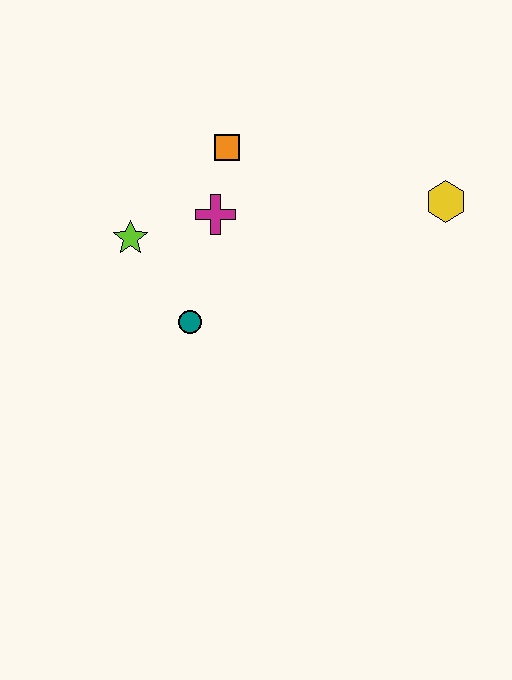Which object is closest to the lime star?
The magenta cross is closest to the lime star.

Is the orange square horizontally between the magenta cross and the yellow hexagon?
Yes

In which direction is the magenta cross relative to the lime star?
The magenta cross is to the right of the lime star.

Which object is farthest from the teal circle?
The yellow hexagon is farthest from the teal circle.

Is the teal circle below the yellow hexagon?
Yes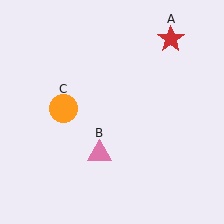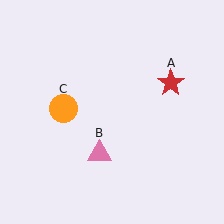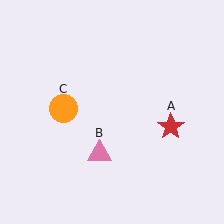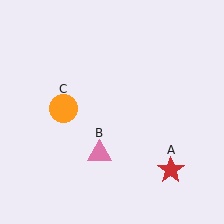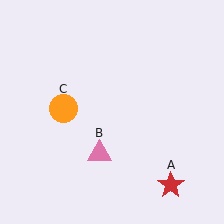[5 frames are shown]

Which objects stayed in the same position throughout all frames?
Pink triangle (object B) and orange circle (object C) remained stationary.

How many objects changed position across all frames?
1 object changed position: red star (object A).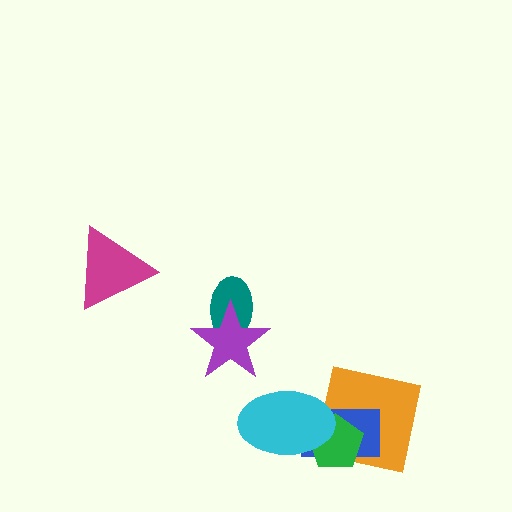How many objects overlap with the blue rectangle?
3 objects overlap with the blue rectangle.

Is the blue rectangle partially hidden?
Yes, it is partially covered by another shape.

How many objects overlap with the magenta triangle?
0 objects overlap with the magenta triangle.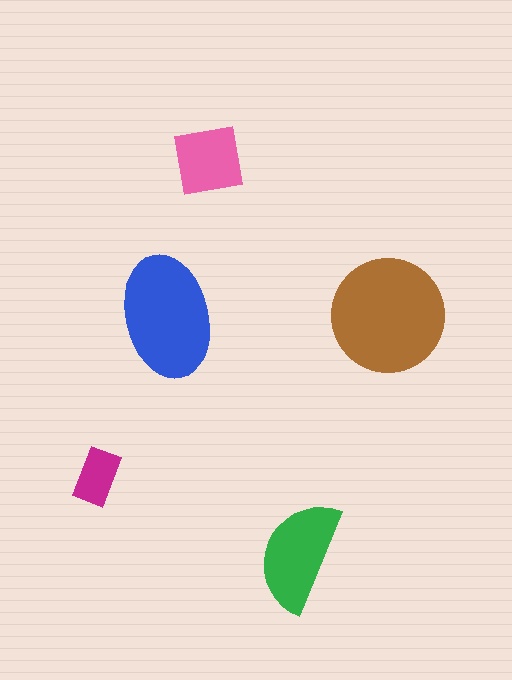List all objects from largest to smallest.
The brown circle, the blue ellipse, the green semicircle, the pink square, the magenta rectangle.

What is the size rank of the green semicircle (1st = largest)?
3rd.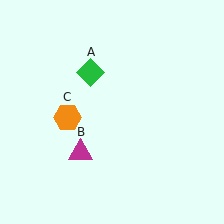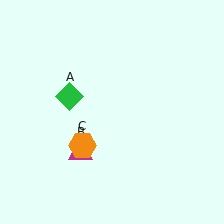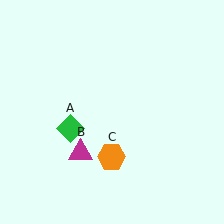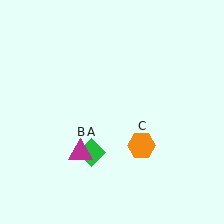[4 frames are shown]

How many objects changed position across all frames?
2 objects changed position: green diamond (object A), orange hexagon (object C).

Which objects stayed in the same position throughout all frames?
Magenta triangle (object B) remained stationary.